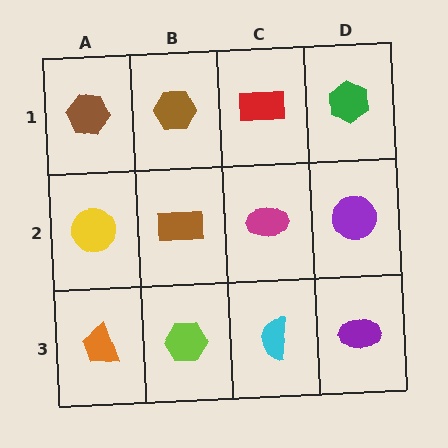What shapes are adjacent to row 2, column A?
A brown hexagon (row 1, column A), an orange trapezoid (row 3, column A), a brown rectangle (row 2, column B).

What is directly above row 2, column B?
A brown hexagon.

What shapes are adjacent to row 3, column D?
A purple circle (row 2, column D), a cyan semicircle (row 3, column C).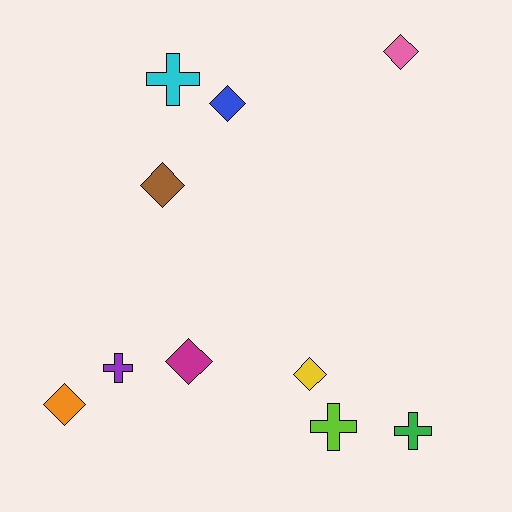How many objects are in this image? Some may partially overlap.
There are 10 objects.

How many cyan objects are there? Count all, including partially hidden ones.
There is 1 cyan object.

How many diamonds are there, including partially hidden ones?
There are 6 diamonds.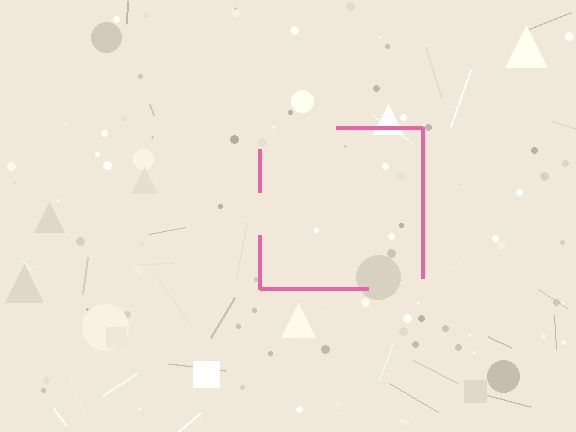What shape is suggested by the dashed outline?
The dashed outline suggests a square.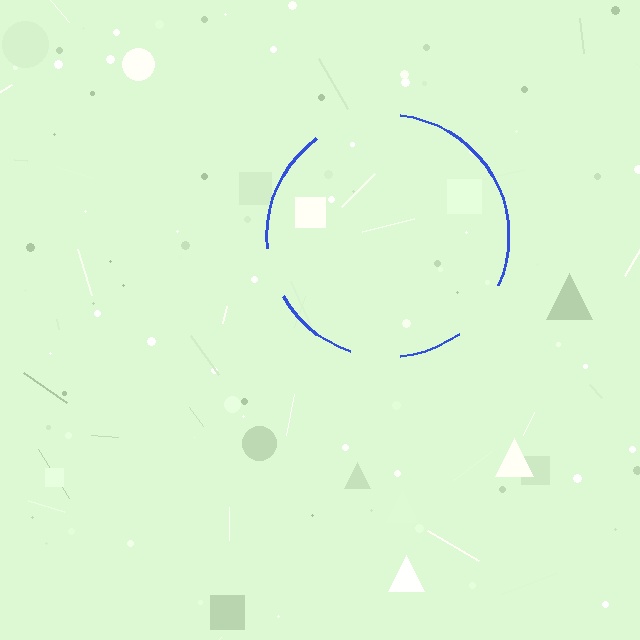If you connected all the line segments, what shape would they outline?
They would outline a circle.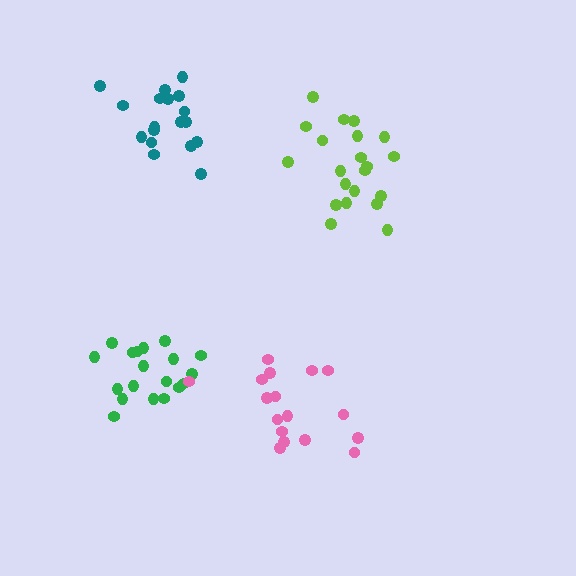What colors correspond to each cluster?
The clusters are colored: teal, lime, green, pink.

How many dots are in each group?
Group 1: 18 dots, Group 2: 21 dots, Group 3: 19 dots, Group 4: 17 dots (75 total).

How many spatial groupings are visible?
There are 4 spatial groupings.